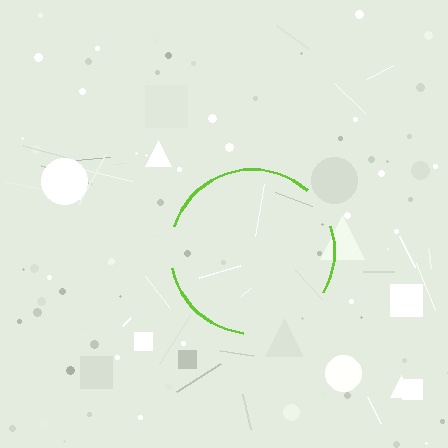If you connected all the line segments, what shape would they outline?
They would outline a circle.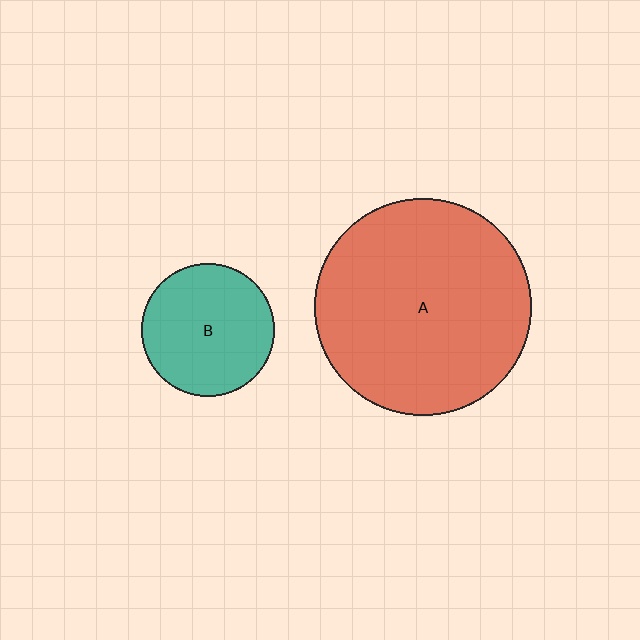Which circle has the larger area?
Circle A (red).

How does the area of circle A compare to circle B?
Approximately 2.6 times.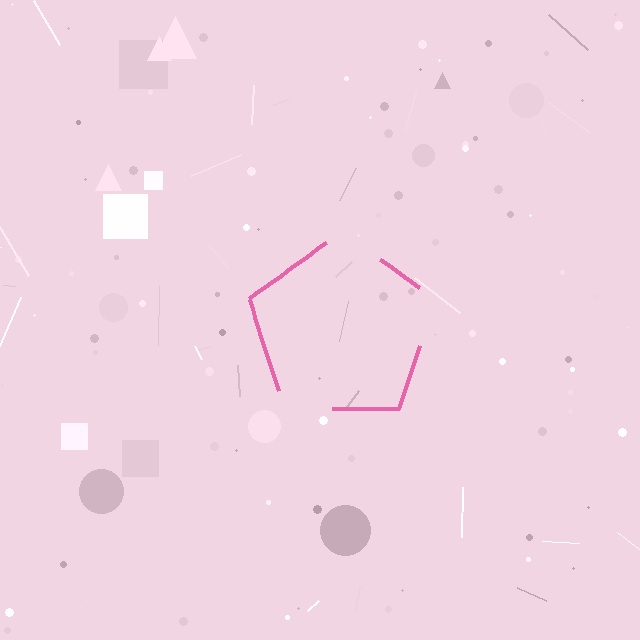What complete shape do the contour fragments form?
The contour fragments form a pentagon.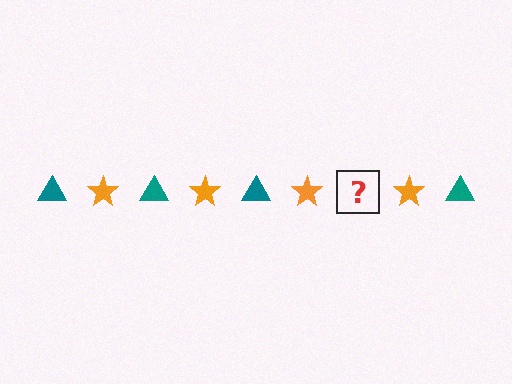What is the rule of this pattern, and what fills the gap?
The rule is that the pattern alternates between teal triangle and orange star. The gap should be filled with a teal triangle.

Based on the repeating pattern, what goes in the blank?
The blank should be a teal triangle.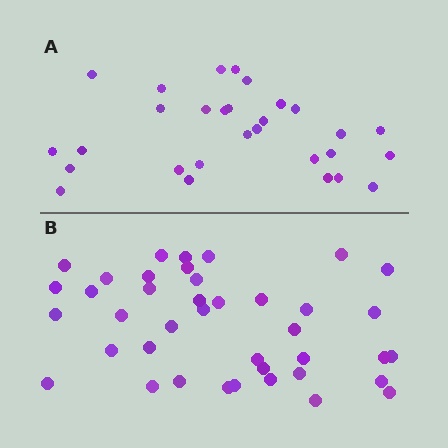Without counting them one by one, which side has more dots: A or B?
Region B (the bottom region) has more dots.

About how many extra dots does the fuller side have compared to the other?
Region B has roughly 12 or so more dots than region A.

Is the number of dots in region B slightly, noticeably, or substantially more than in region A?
Region B has noticeably more, but not dramatically so. The ratio is roughly 1.4 to 1.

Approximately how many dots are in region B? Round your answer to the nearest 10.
About 40 dots.